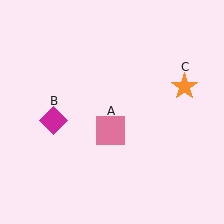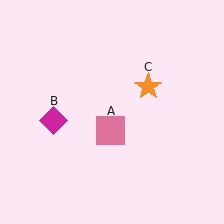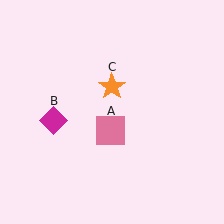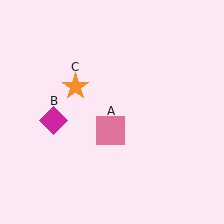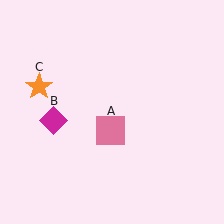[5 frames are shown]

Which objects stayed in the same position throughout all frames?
Pink square (object A) and magenta diamond (object B) remained stationary.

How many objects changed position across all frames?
1 object changed position: orange star (object C).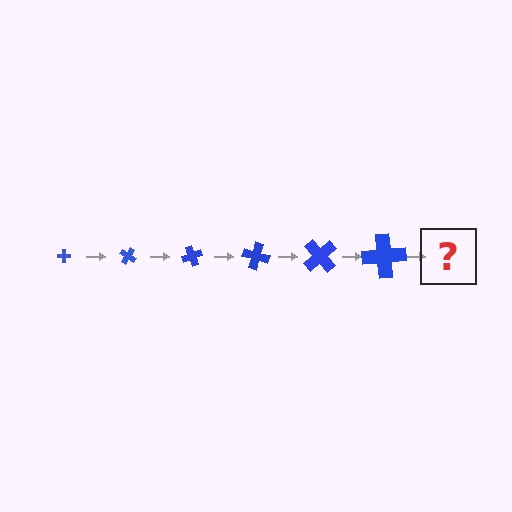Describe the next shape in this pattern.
It should be a cross, larger than the previous one and rotated 210 degrees from the start.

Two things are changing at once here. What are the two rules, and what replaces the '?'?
The two rules are that the cross grows larger each step and it rotates 35 degrees each step. The '?' should be a cross, larger than the previous one and rotated 210 degrees from the start.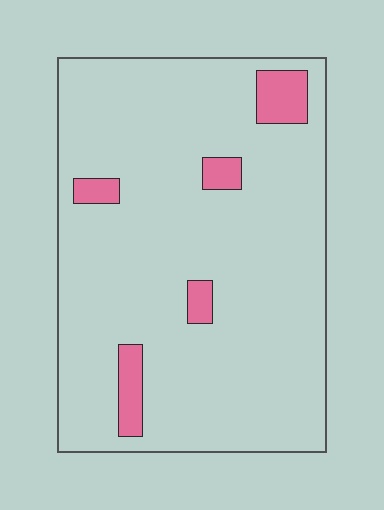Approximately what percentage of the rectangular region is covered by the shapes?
Approximately 10%.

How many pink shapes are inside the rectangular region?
5.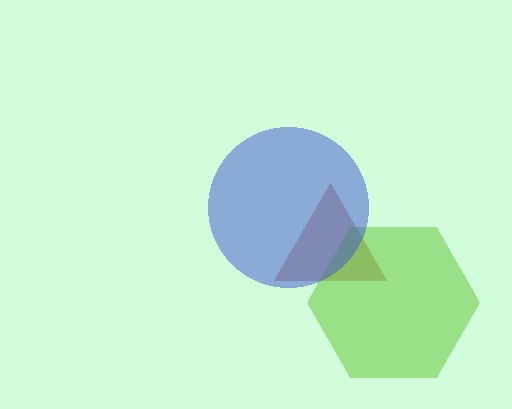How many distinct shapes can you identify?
There are 3 distinct shapes: a brown triangle, a lime hexagon, a blue circle.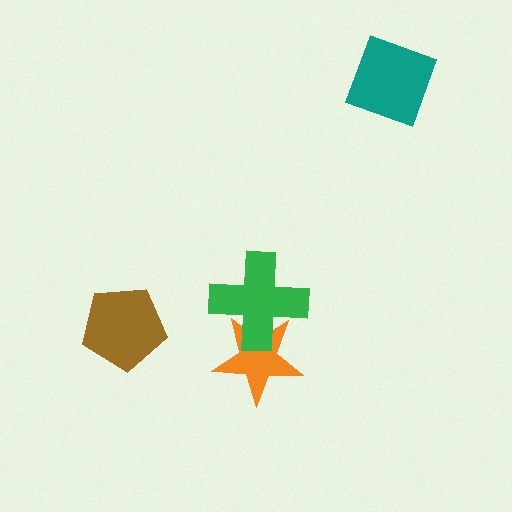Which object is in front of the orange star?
The green cross is in front of the orange star.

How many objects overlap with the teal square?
0 objects overlap with the teal square.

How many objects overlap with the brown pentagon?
0 objects overlap with the brown pentagon.